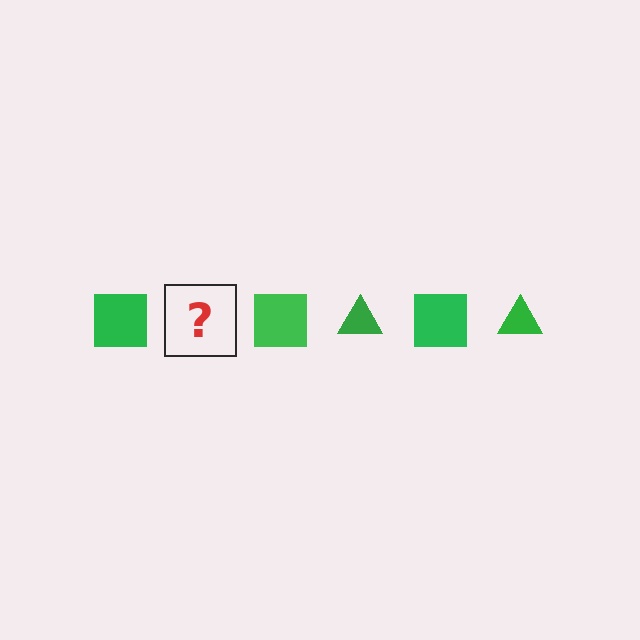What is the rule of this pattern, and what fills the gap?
The rule is that the pattern cycles through square, triangle shapes in green. The gap should be filled with a green triangle.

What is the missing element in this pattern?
The missing element is a green triangle.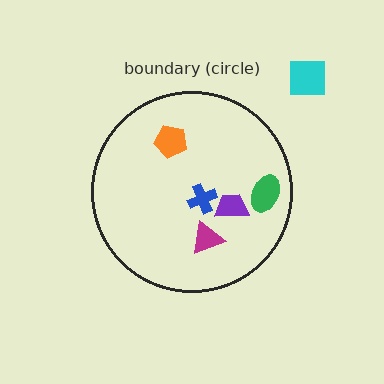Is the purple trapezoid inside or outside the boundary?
Inside.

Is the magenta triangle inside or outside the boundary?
Inside.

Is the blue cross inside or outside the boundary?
Inside.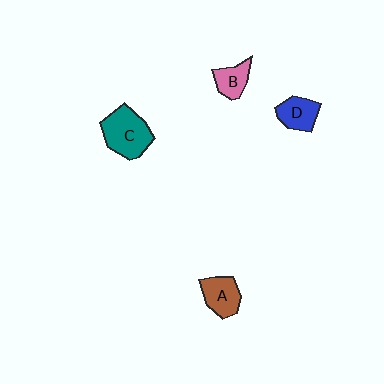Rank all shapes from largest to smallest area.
From largest to smallest: C (teal), A (brown), D (blue), B (pink).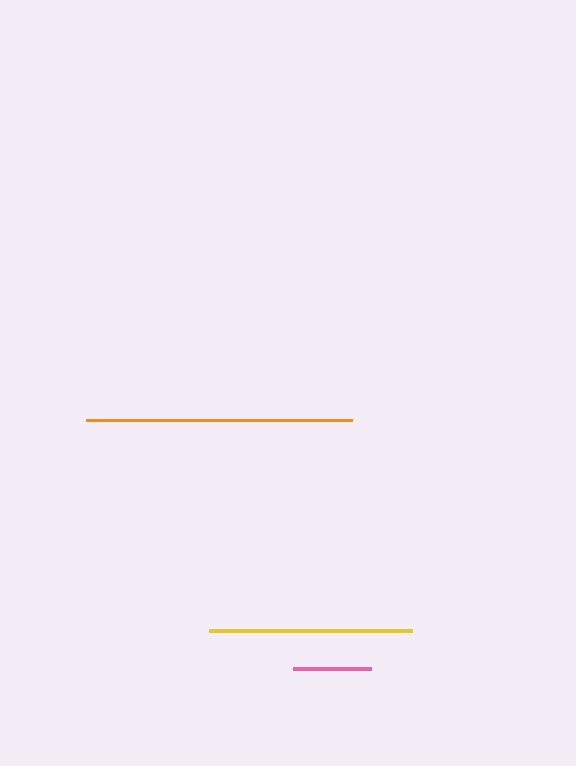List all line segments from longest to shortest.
From longest to shortest: orange, yellow, pink.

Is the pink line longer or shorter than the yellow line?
The yellow line is longer than the pink line.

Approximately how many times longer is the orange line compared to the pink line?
The orange line is approximately 3.4 times the length of the pink line.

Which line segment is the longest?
The orange line is the longest at approximately 266 pixels.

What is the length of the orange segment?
The orange segment is approximately 266 pixels long.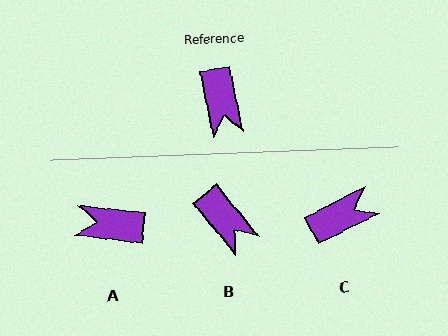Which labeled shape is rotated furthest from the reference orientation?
A, about 108 degrees away.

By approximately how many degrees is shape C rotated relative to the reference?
Approximately 106 degrees counter-clockwise.